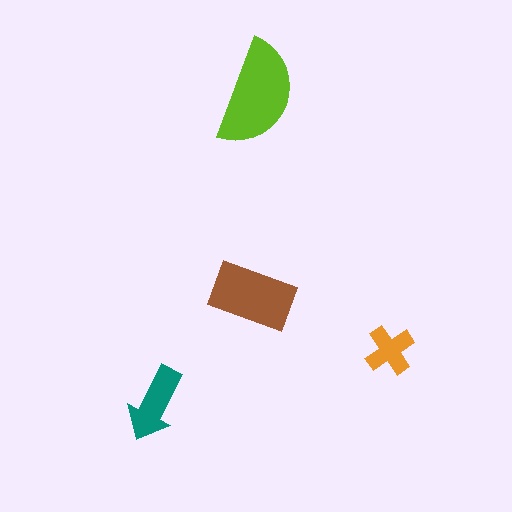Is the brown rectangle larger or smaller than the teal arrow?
Larger.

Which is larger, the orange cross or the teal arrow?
The teal arrow.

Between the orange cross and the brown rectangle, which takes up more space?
The brown rectangle.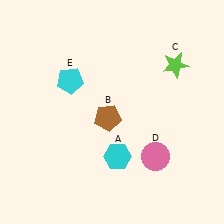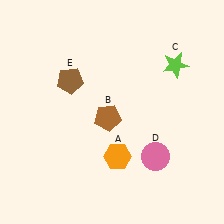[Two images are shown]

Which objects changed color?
A changed from cyan to orange. E changed from cyan to brown.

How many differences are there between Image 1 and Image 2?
There are 2 differences between the two images.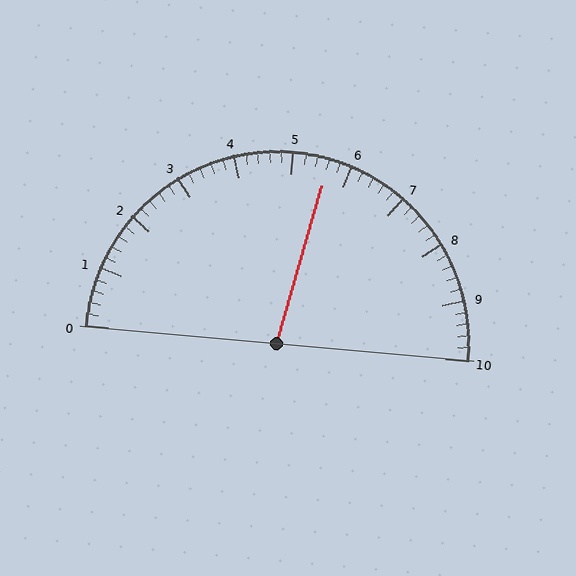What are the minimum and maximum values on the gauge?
The gauge ranges from 0 to 10.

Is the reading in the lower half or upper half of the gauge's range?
The reading is in the upper half of the range (0 to 10).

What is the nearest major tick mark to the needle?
The nearest major tick mark is 6.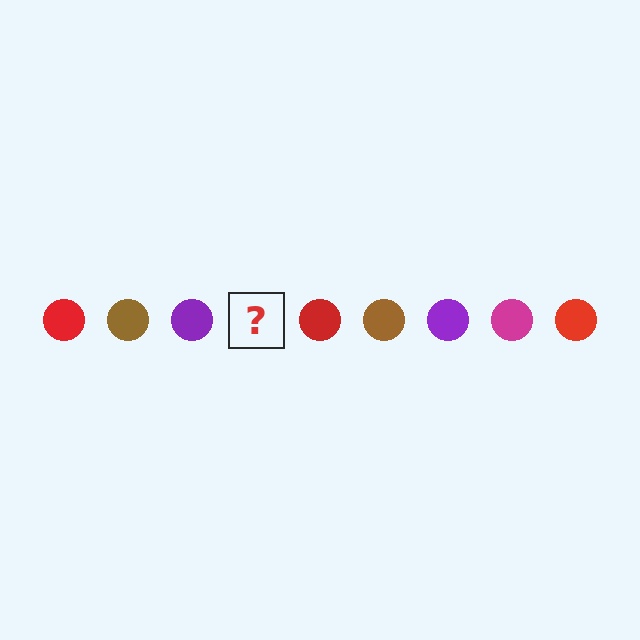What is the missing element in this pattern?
The missing element is a magenta circle.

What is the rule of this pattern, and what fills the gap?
The rule is that the pattern cycles through red, brown, purple, magenta circles. The gap should be filled with a magenta circle.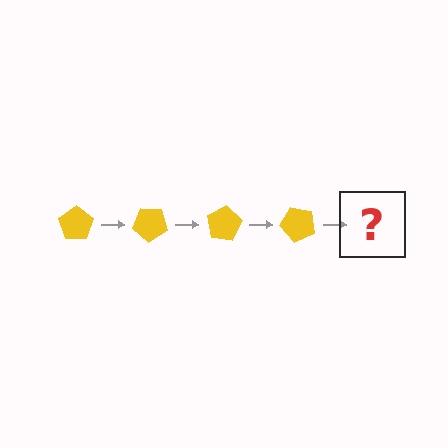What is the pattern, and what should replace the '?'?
The pattern is that the pentagon rotates 40 degrees each step. The '?' should be a yellow pentagon rotated 160 degrees.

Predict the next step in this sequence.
The next step is a yellow pentagon rotated 160 degrees.